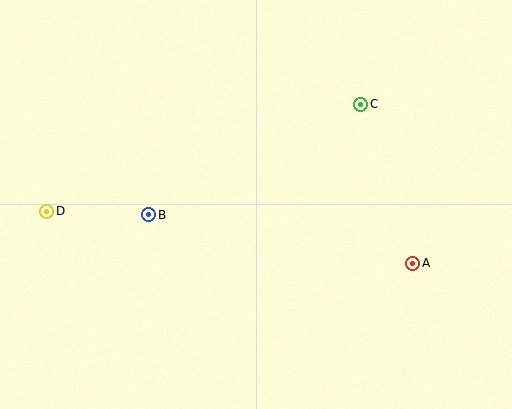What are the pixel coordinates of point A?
Point A is at (413, 263).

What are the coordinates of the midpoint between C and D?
The midpoint between C and D is at (204, 158).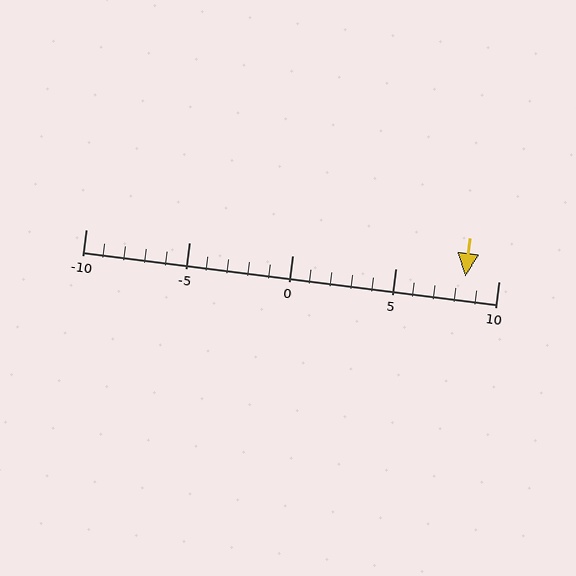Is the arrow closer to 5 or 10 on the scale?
The arrow is closer to 10.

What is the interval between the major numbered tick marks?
The major tick marks are spaced 5 units apart.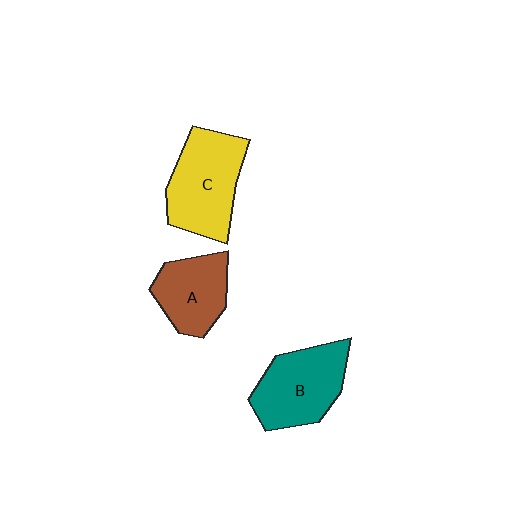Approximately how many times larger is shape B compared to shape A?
Approximately 1.3 times.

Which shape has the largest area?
Shape C (yellow).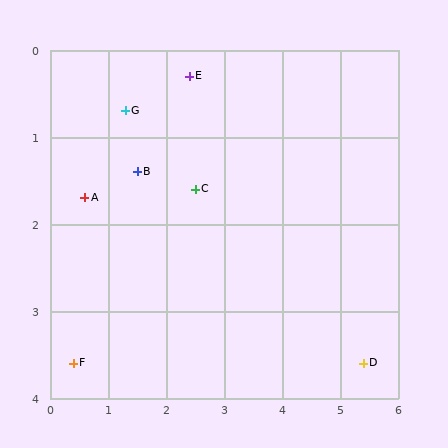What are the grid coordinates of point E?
Point E is at approximately (2.4, 0.3).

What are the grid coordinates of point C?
Point C is at approximately (2.5, 1.6).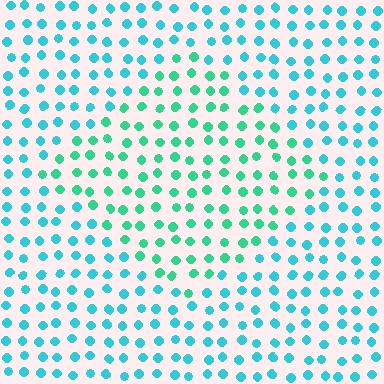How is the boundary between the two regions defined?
The boundary is defined purely by a slight shift in hue (about 30 degrees). Spacing, size, and orientation are identical on both sides.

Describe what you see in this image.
The image is filled with small cyan elements in a uniform arrangement. A diamond-shaped region is visible where the elements are tinted to a slightly different hue, forming a subtle color boundary.